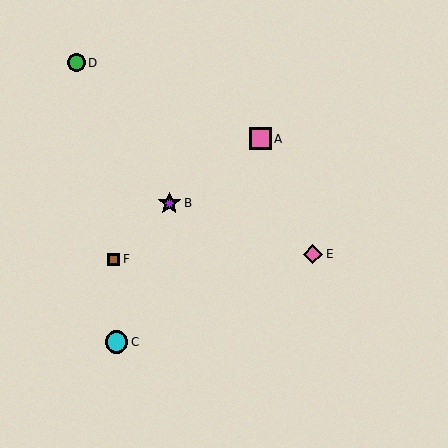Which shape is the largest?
The cyan circle (labeled C) is the largest.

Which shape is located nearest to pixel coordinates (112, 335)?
The cyan circle (labeled C) at (117, 342) is nearest to that location.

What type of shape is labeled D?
Shape D is a green circle.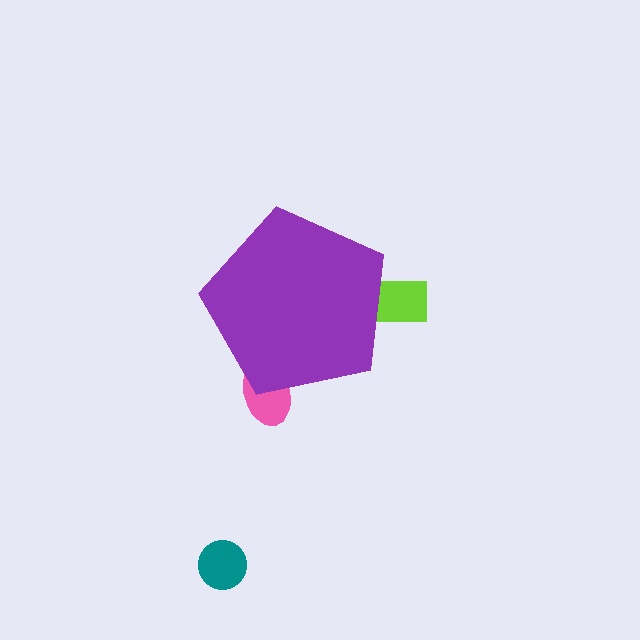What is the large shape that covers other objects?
A purple pentagon.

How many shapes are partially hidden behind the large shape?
2 shapes are partially hidden.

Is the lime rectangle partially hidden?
Yes, the lime rectangle is partially hidden behind the purple pentagon.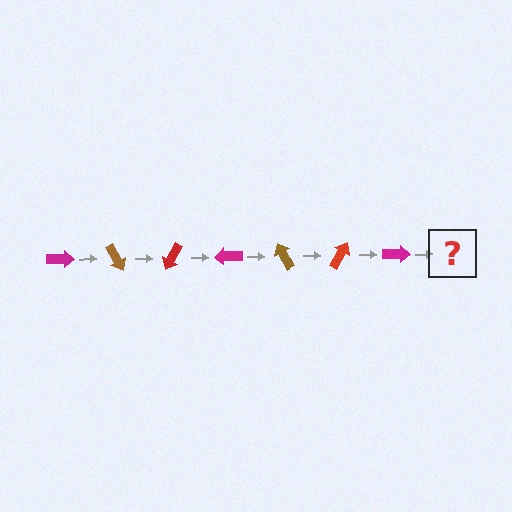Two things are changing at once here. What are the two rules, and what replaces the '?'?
The two rules are that it rotates 60 degrees each step and the color cycles through magenta, brown, and red. The '?' should be a brown arrow, rotated 420 degrees from the start.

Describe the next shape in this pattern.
It should be a brown arrow, rotated 420 degrees from the start.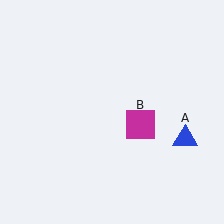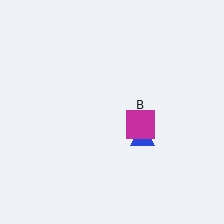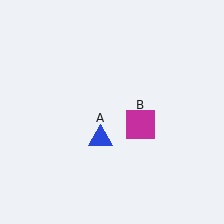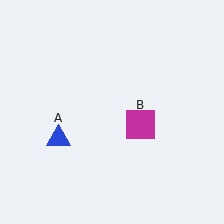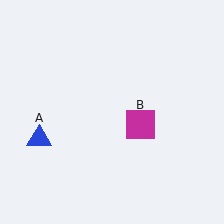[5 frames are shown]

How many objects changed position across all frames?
1 object changed position: blue triangle (object A).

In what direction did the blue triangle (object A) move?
The blue triangle (object A) moved left.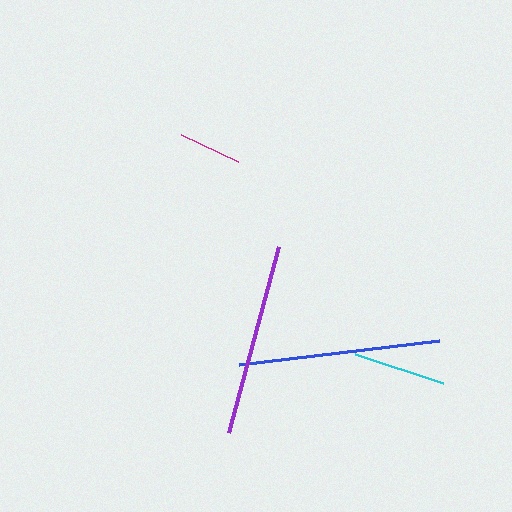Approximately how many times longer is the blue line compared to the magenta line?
The blue line is approximately 3.2 times the length of the magenta line.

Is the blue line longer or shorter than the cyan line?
The blue line is longer than the cyan line.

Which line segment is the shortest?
The magenta line is the shortest at approximately 63 pixels.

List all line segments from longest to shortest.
From longest to shortest: blue, purple, cyan, magenta.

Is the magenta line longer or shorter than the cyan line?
The cyan line is longer than the magenta line.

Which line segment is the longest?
The blue line is the longest at approximately 201 pixels.